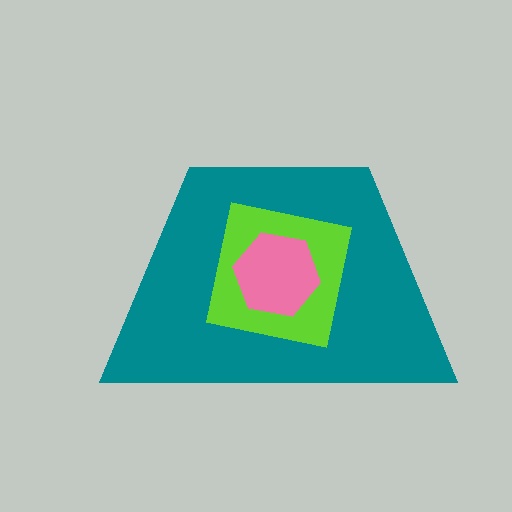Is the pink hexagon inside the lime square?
Yes.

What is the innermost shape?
The pink hexagon.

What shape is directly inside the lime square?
The pink hexagon.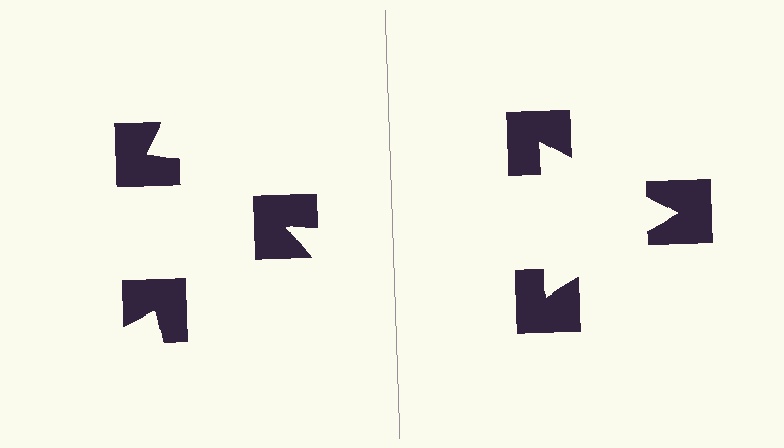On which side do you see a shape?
An illusory triangle appears on the right side. On the left side the wedge cuts are rotated, so no coherent shape forms.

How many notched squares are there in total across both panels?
6 — 3 on each side.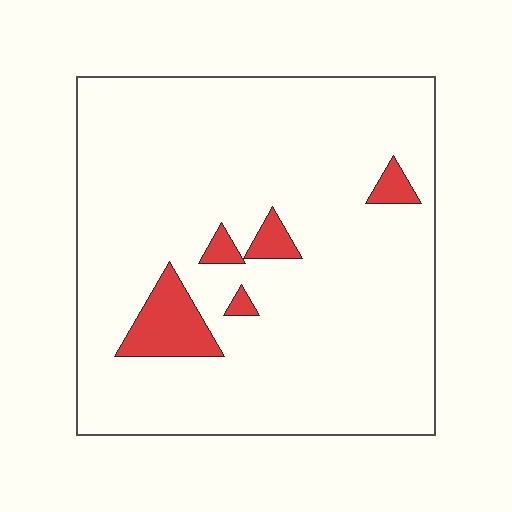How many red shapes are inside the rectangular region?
5.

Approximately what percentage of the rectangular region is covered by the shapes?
Approximately 10%.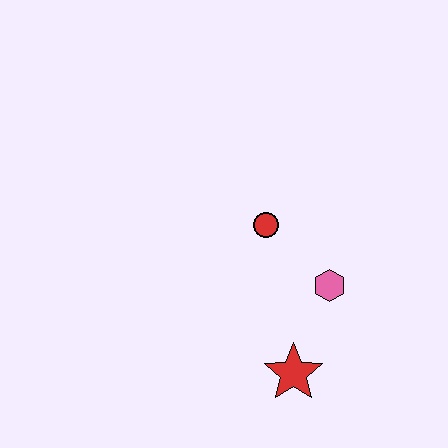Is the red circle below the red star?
No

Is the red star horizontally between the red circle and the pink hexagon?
Yes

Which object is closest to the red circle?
The pink hexagon is closest to the red circle.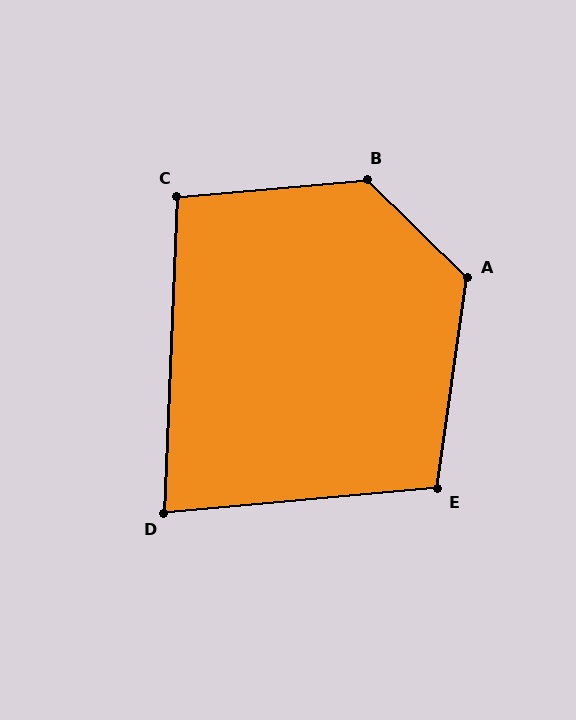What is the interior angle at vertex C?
Approximately 98 degrees (obtuse).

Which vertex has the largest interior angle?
B, at approximately 130 degrees.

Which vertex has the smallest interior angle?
D, at approximately 82 degrees.